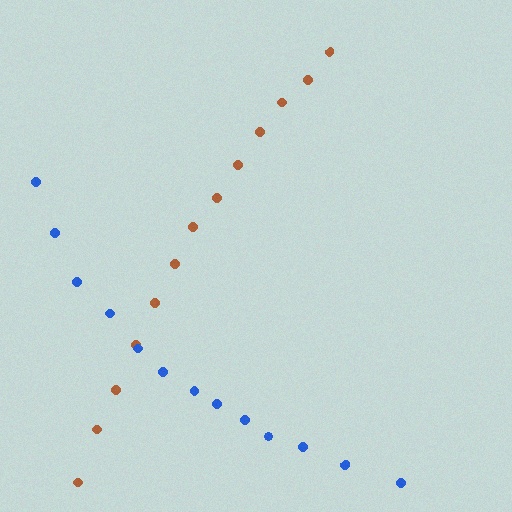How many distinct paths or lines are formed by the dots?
There are 2 distinct paths.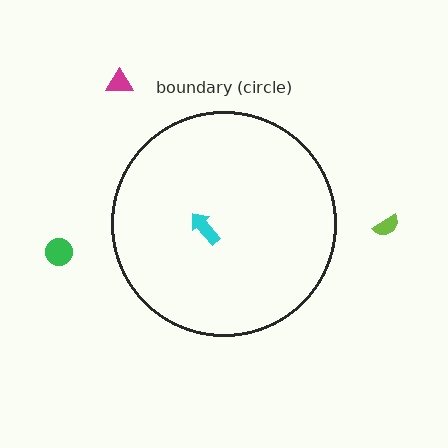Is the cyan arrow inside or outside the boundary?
Inside.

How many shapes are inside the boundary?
1 inside, 3 outside.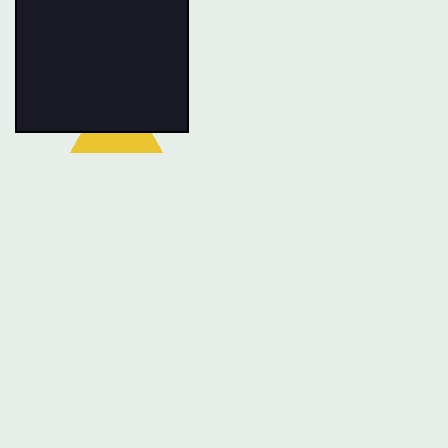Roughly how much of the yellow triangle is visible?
A small part of it is visible (roughly 43%).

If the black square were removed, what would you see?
You would see the complete yellow triangle.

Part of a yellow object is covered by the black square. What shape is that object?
It is a triangle.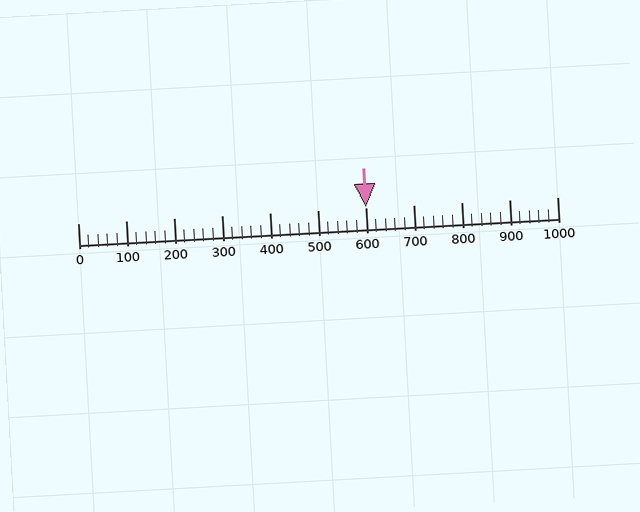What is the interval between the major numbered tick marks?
The major tick marks are spaced 100 units apart.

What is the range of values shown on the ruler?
The ruler shows values from 0 to 1000.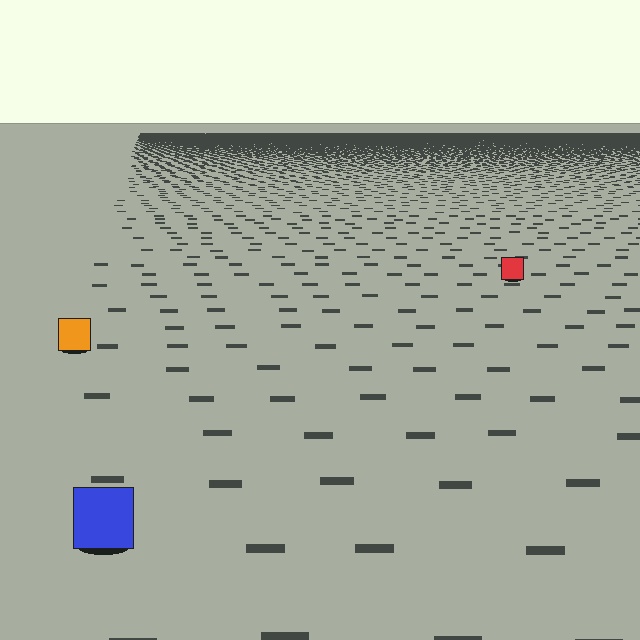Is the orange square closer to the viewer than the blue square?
No. The blue square is closer — you can tell from the texture gradient: the ground texture is coarser near it.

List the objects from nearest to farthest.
From nearest to farthest: the blue square, the orange square, the red square.